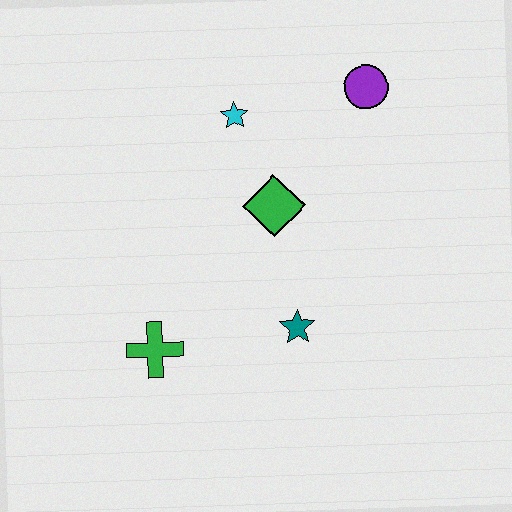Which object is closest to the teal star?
The green diamond is closest to the teal star.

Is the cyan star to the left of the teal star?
Yes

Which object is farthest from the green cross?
The purple circle is farthest from the green cross.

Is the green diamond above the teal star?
Yes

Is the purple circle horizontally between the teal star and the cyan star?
No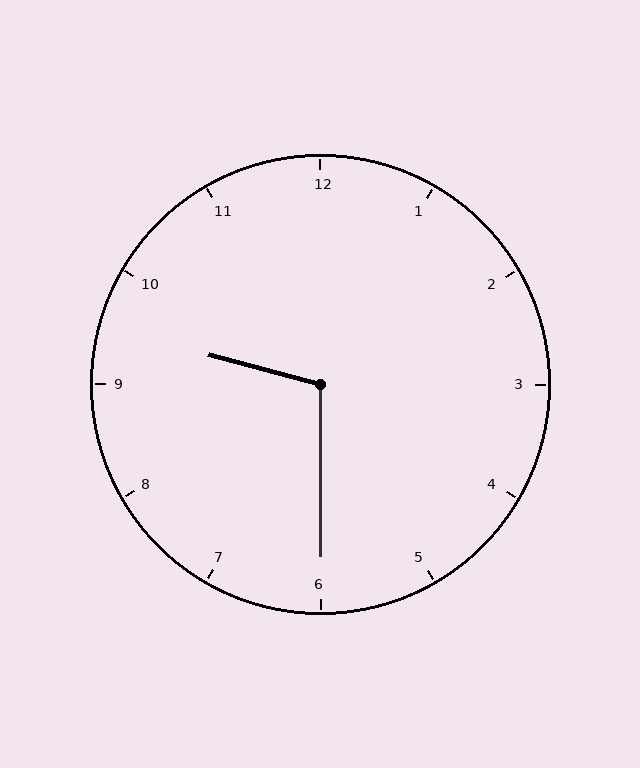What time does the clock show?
9:30.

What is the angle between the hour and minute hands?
Approximately 105 degrees.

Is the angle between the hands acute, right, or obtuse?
It is obtuse.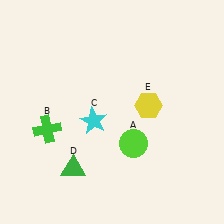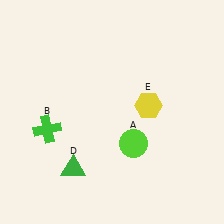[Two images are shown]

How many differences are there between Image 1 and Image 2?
There is 1 difference between the two images.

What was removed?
The cyan star (C) was removed in Image 2.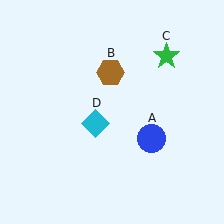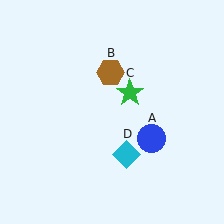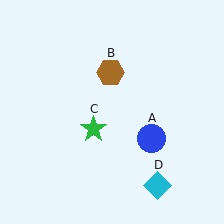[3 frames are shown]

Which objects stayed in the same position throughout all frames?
Blue circle (object A) and brown hexagon (object B) remained stationary.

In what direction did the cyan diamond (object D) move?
The cyan diamond (object D) moved down and to the right.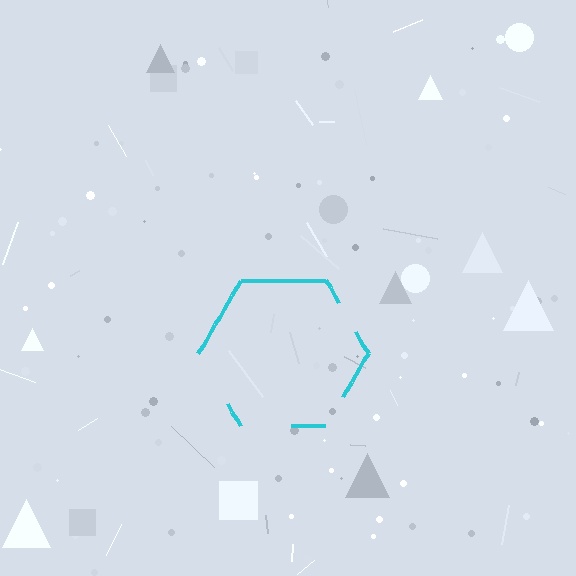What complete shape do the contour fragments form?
The contour fragments form a hexagon.